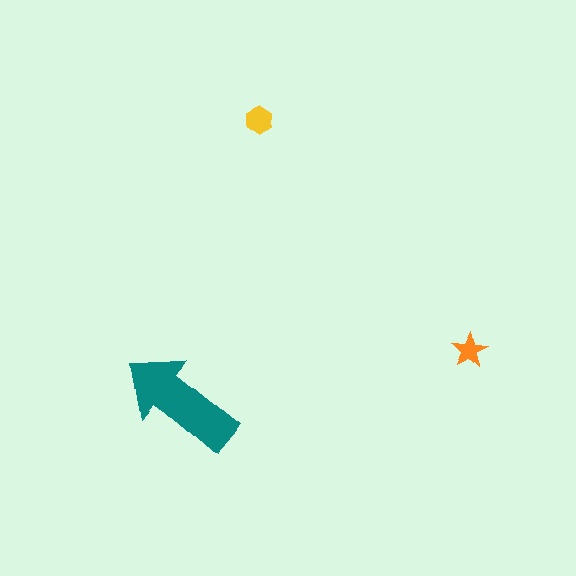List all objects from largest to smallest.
The teal arrow, the yellow hexagon, the orange star.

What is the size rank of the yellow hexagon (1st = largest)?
2nd.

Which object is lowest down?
The teal arrow is bottommost.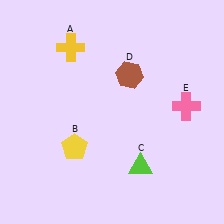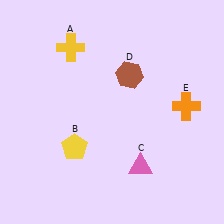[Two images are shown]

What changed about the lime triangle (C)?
In Image 1, C is lime. In Image 2, it changed to pink.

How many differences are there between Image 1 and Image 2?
There are 2 differences between the two images.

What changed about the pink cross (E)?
In Image 1, E is pink. In Image 2, it changed to orange.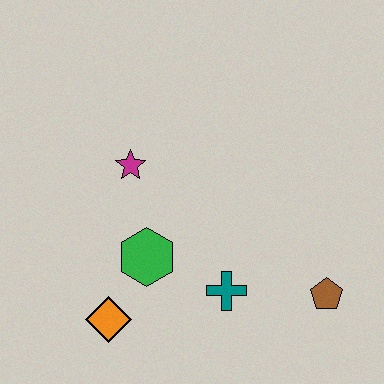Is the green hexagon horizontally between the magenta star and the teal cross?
Yes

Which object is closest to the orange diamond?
The green hexagon is closest to the orange diamond.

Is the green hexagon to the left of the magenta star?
No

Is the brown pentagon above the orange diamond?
Yes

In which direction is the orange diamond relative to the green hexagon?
The orange diamond is below the green hexagon.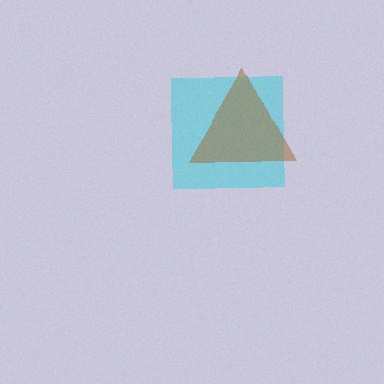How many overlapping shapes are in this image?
There are 2 overlapping shapes in the image.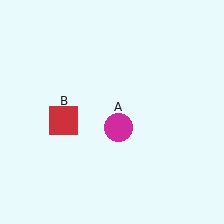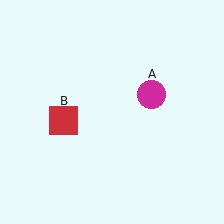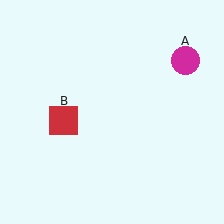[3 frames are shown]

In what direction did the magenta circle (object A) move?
The magenta circle (object A) moved up and to the right.